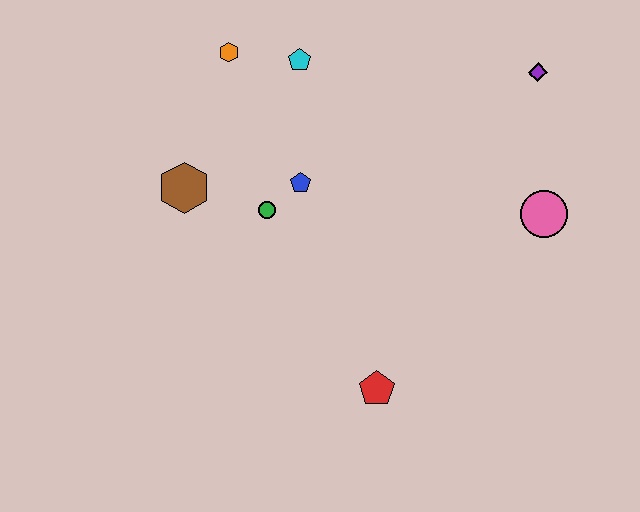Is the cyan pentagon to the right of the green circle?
Yes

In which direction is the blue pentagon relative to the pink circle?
The blue pentagon is to the left of the pink circle.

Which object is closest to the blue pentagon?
The green circle is closest to the blue pentagon.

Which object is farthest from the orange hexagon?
The red pentagon is farthest from the orange hexagon.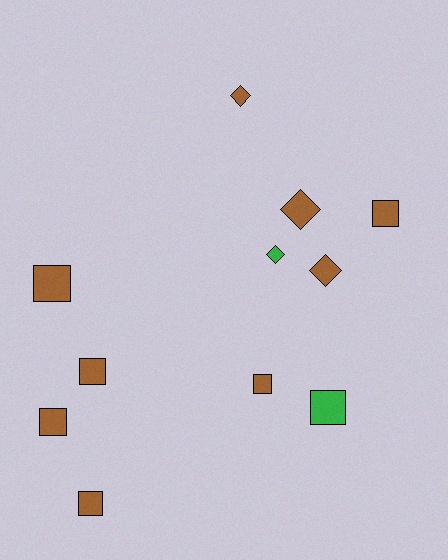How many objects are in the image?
There are 11 objects.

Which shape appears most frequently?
Square, with 7 objects.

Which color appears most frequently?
Brown, with 9 objects.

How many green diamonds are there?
There is 1 green diamond.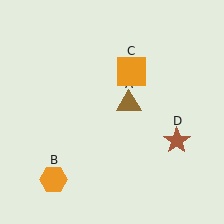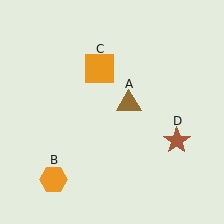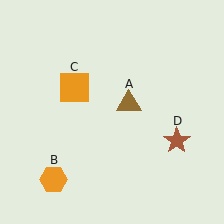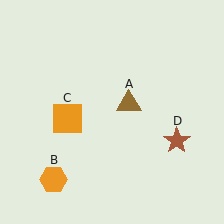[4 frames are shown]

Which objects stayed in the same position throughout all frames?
Brown triangle (object A) and orange hexagon (object B) and brown star (object D) remained stationary.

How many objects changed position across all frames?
1 object changed position: orange square (object C).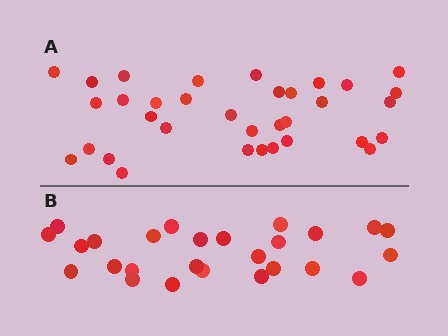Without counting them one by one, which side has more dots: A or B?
Region A (the top region) has more dots.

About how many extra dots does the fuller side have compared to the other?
Region A has roughly 8 or so more dots than region B.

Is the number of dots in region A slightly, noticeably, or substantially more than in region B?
Region A has noticeably more, but not dramatically so. The ratio is roughly 1.3 to 1.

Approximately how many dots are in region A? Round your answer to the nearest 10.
About 30 dots. (The exact count is 34, which rounds to 30.)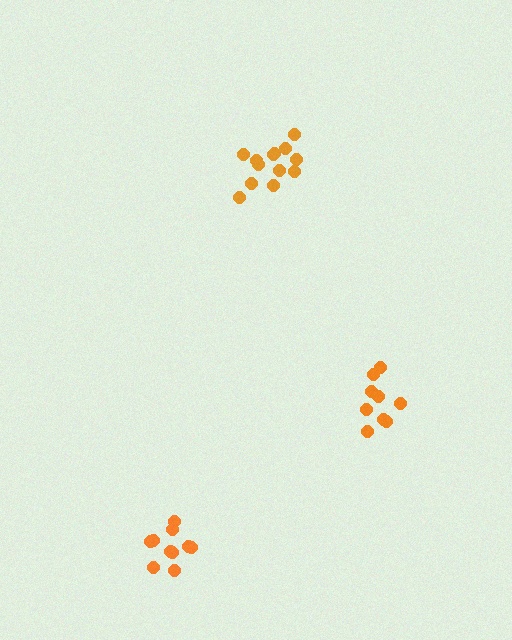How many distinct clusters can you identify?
There are 3 distinct clusters.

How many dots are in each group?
Group 1: 9 dots, Group 2: 13 dots, Group 3: 10 dots (32 total).